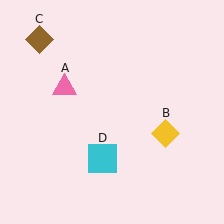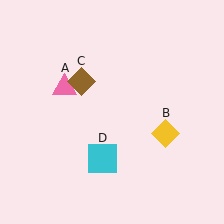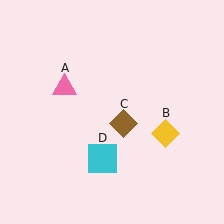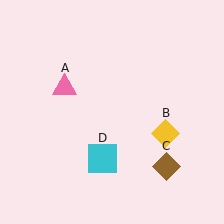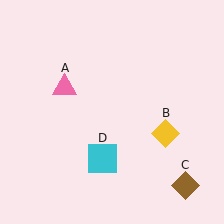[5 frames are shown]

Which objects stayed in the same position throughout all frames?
Pink triangle (object A) and yellow diamond (object B) and cyan square (object D) remained stationary.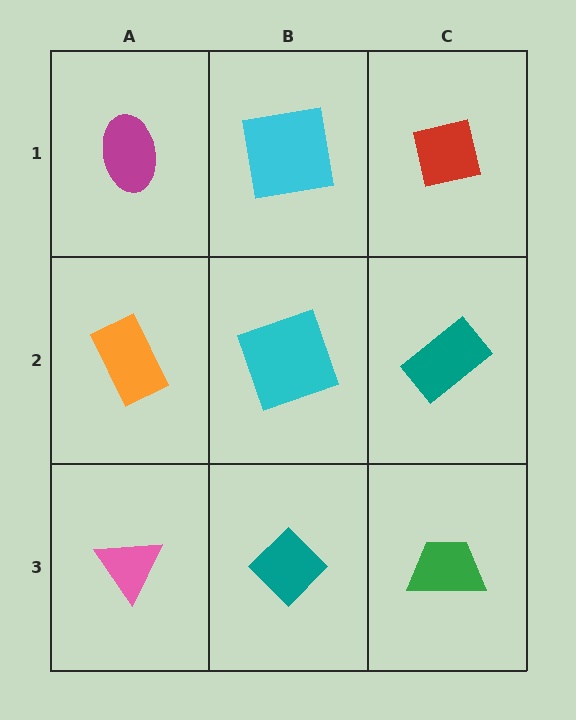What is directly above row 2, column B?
A cyan square.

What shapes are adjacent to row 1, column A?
An orange rectangle (row 2, column A), a cyan square (row 1, column B).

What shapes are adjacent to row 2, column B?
A cyan square (row 1, column B), a teal diamond (row 3, column B), an orange rectangle (row 2, column A), a teal rectangle (row 2, column C).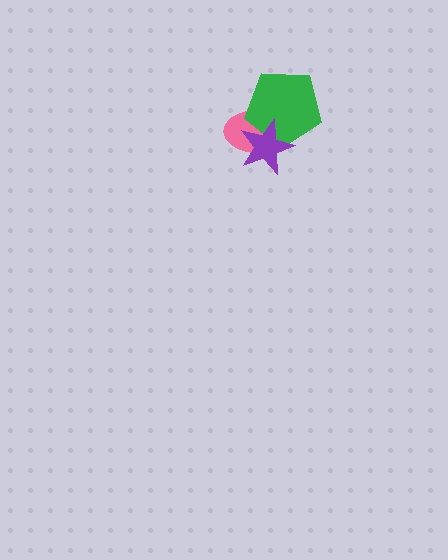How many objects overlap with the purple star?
2 objects overlap with the purple star.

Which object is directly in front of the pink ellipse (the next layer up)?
The green pentagon is directly in front of the pink ellipse.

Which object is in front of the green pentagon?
The purple star is in front of the green pentagon.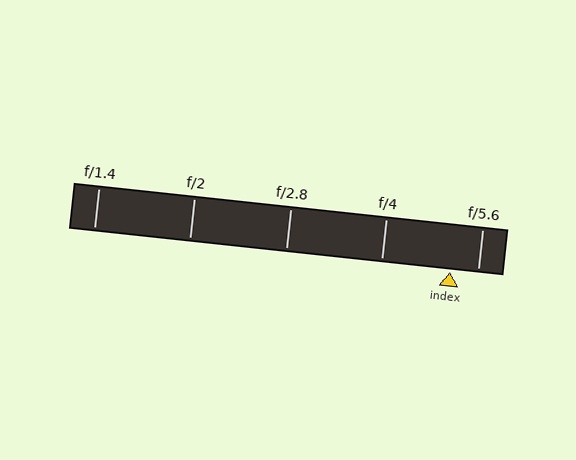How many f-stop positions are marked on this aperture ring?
There are 5 f-stop positions marked.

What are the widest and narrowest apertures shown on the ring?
The widest aperture shown is f/1.4 and the narrowest is f/5.6.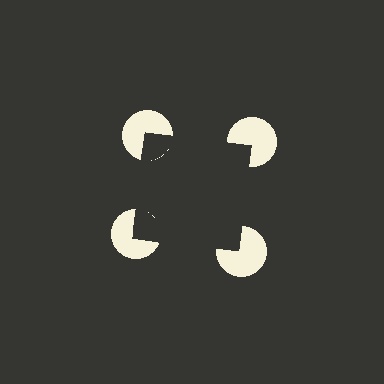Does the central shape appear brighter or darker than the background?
It typically appears slightly darker than the background, even though no actual brightness change is drawn.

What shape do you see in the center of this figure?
An illusory square — its edges are inferred from the aligned wedge cuts in the pac-man discs, not physically drawn.